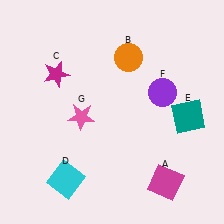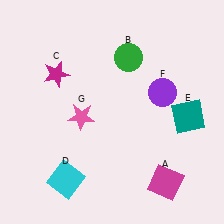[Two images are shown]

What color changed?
The circle (B) changed from orange in Image 1 to green in Image 2.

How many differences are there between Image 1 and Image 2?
There is 1 difference between the two images.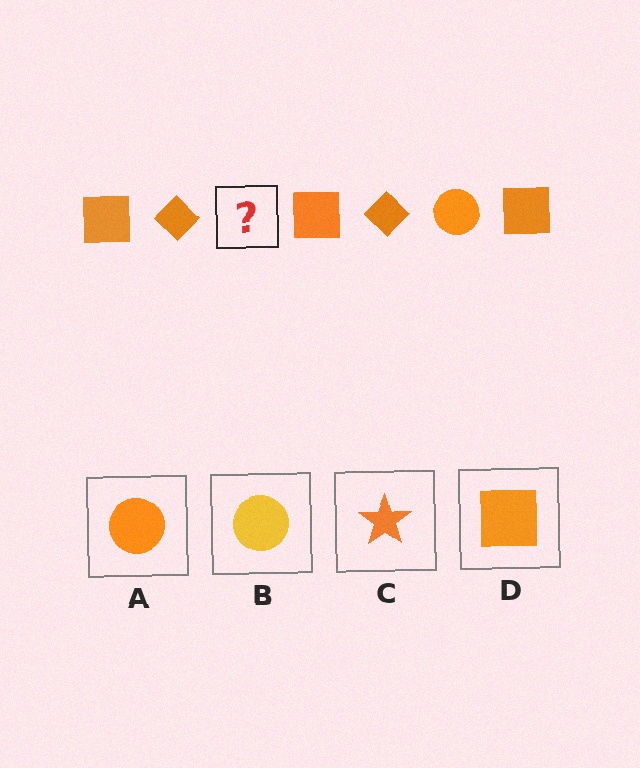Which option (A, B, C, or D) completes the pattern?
A.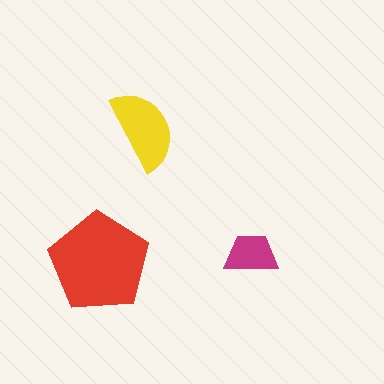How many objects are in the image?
There are 3 objects in the image.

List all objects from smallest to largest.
The magenta trapezoid, the yellow semicircle, the red pentagon.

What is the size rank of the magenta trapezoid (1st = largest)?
3rd.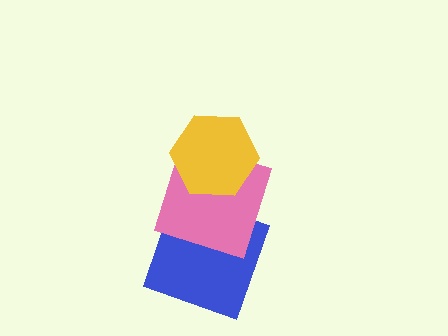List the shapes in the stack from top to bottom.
From top to bottom: the yellow hexagon, the pink square, the blue square.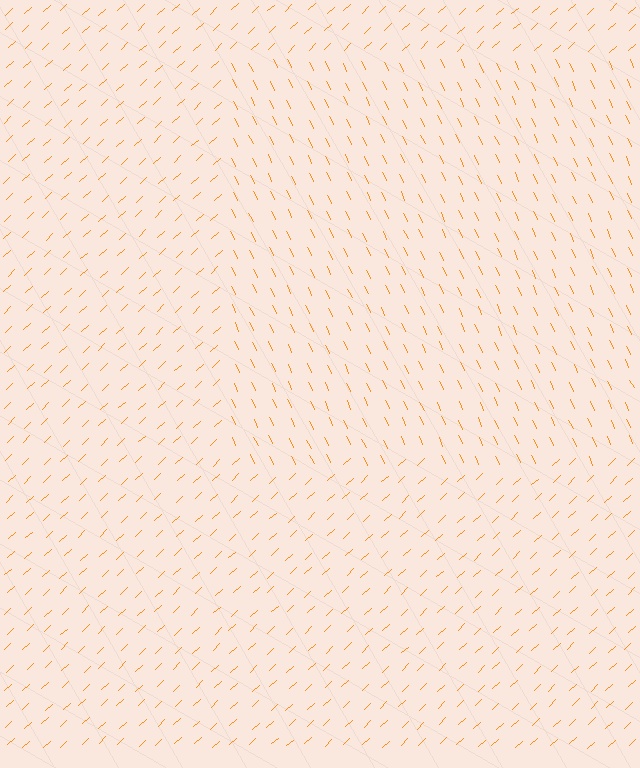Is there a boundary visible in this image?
Yes, there is a texture boundary formed by a change in line orientation.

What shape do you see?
I see a rectangle.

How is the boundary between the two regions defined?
The boundary is defined purely by a change in line orientation (approximately 72 degrees difference). All lines are the same color and thickness.